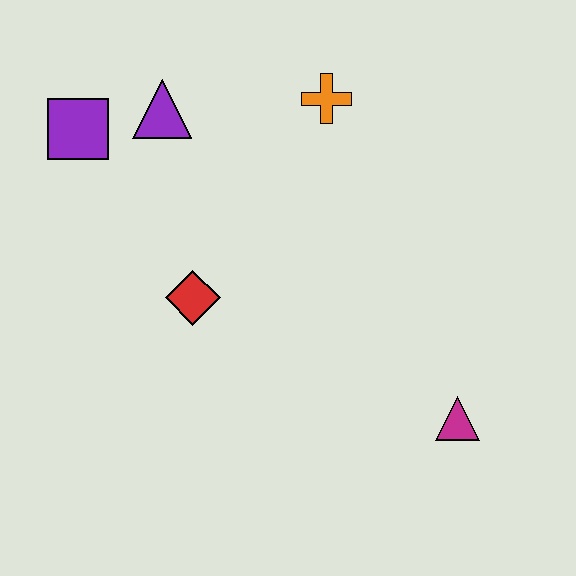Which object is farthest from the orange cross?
The magenta triangle is farthest from the orange cross.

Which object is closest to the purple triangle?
The purple square is closest to the purple triangle.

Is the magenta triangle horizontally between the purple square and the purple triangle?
No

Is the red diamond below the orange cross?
Yes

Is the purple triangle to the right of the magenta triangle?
No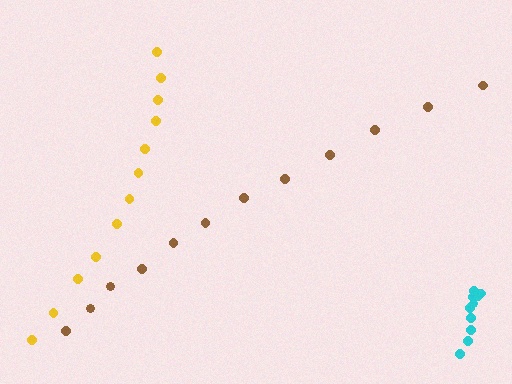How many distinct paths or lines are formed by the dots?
There are 3 distinct paths.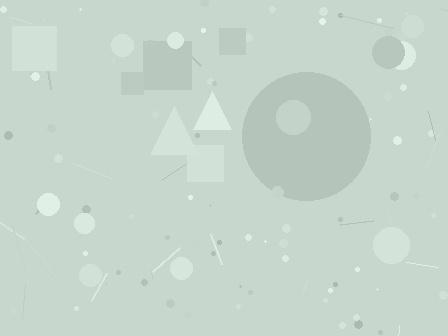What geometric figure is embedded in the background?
A circle is embedded in the background.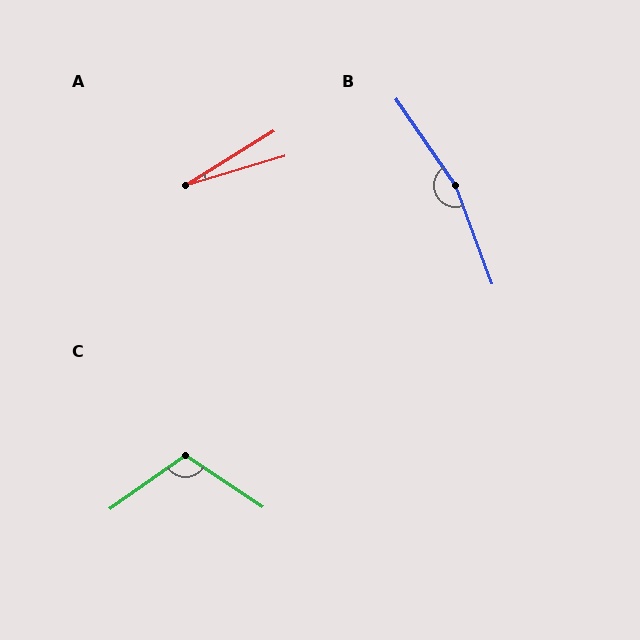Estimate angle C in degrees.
Approximately 111 degrees.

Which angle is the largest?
B, at approximately 165 degrees.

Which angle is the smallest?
A, at approximately 15 degrees.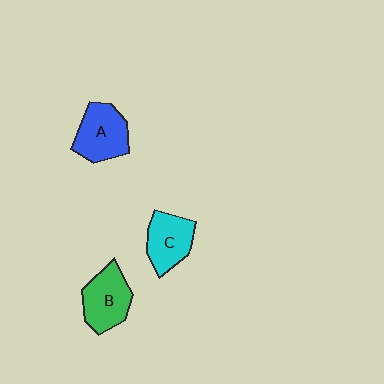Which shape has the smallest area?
Shape C (cyan).